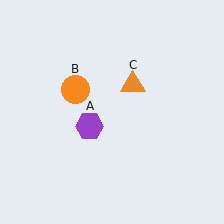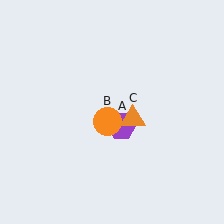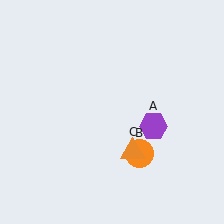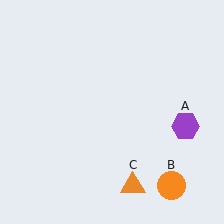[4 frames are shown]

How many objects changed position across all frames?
3 objects changed position: purple hexagon (object A), orange circle (object B), orange triangle (object C).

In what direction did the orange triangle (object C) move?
The orange triangle (object C) moved down.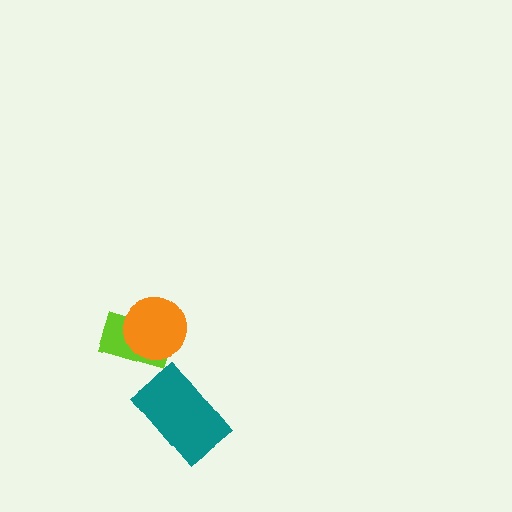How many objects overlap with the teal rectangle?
0 objects overlap with the teal rectangle.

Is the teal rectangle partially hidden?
No, no other shape covers it.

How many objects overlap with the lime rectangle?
1 object overlaps with the lime rectangle.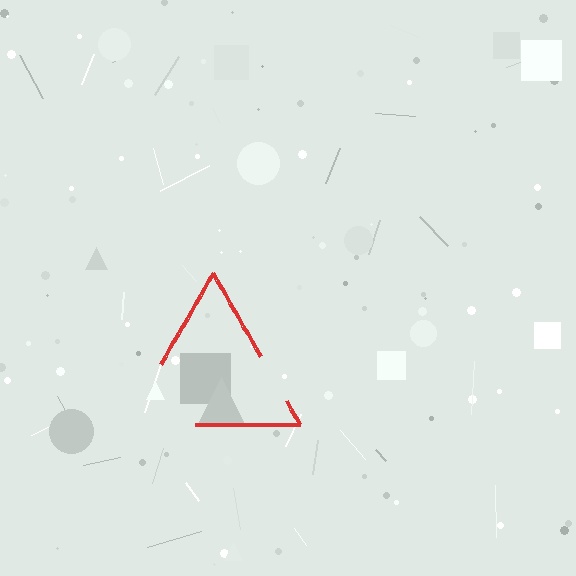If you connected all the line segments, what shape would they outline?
They would outline a triangle.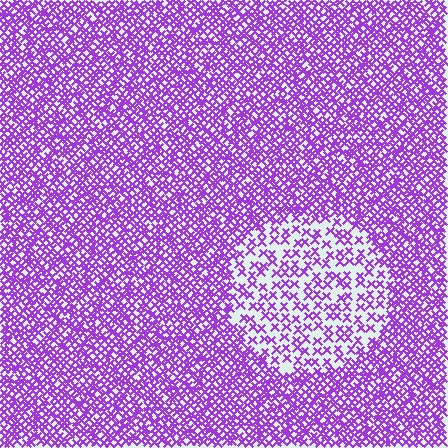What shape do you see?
I see a circle.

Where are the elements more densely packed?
The elements are more densely packed outside the circle boundary.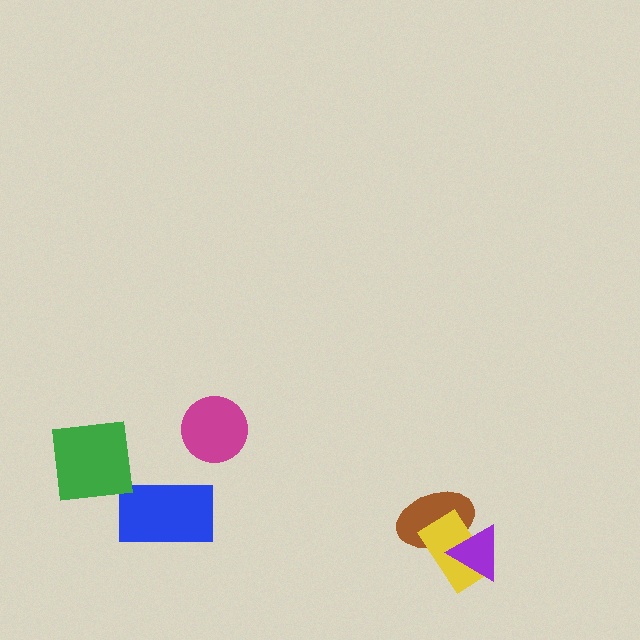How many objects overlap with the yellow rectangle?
2 objects overlap with the yellow rectangle.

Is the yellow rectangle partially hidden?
Yes, it is partially covered by another shape.